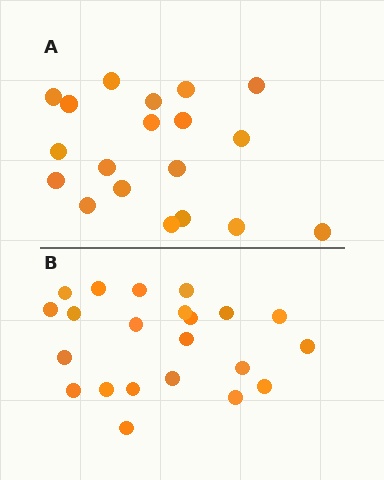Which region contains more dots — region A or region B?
Region B (the bottom region) has more dots.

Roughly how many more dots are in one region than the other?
Region B has just a few more — roughly 2 or 3 more dots than region A.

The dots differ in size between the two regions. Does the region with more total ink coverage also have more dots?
No. Region A has more total ink coverage because its dots are larger, but region B actually contains more individual dots. Total area can be misleading — the number of items is what matters here.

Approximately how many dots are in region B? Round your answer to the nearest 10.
About 20 dots. (The exact count is 22, which rounds to 20.)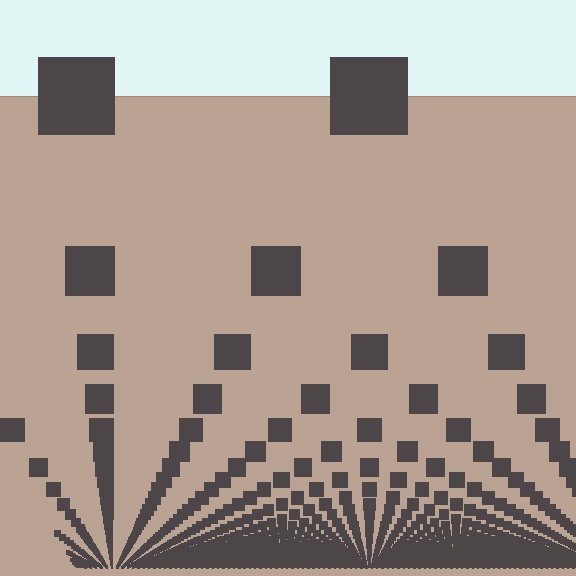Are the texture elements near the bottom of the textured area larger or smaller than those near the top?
Smaller. The gradient is inverted — elements near the bottom are smaller and denser.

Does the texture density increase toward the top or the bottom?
Density increases toward the bottom.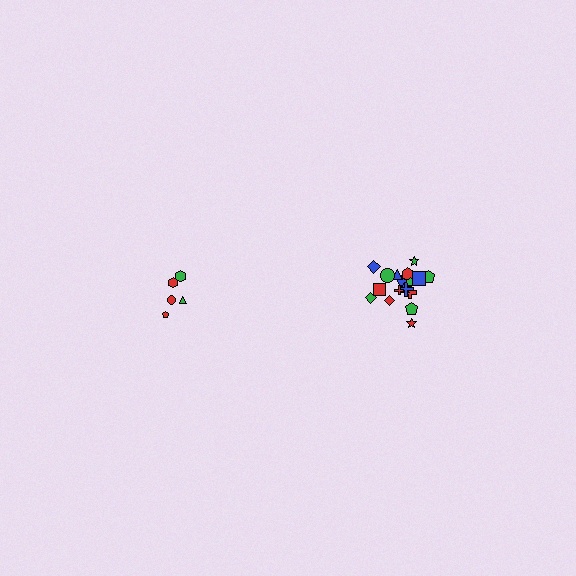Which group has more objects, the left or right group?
The right group.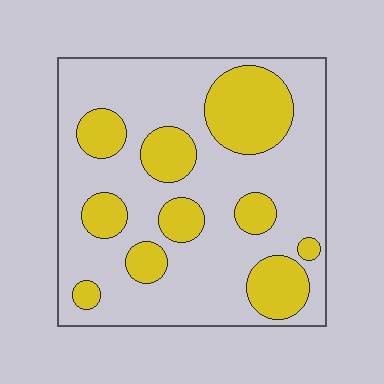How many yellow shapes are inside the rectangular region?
10.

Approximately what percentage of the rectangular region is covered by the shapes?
Approximately 30%.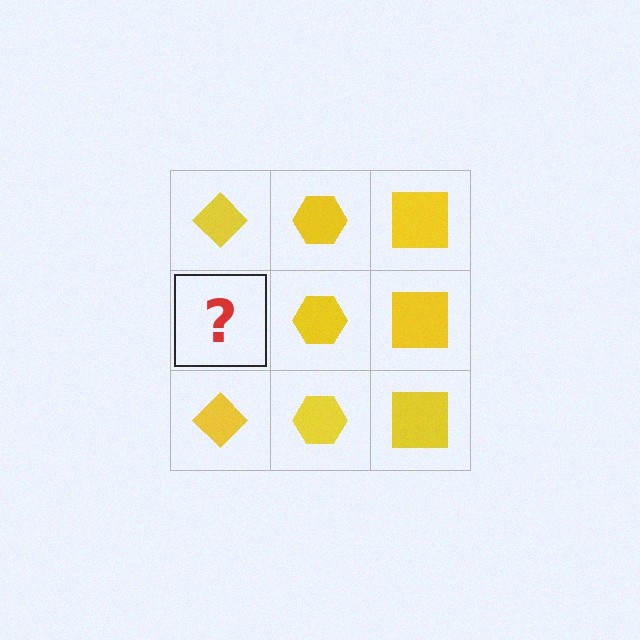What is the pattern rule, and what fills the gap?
The rule is that each column has a consistent shape. The gap should be filled with a yellow diamond.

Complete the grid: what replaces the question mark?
The question mark should be replaced with a yellow diamond.